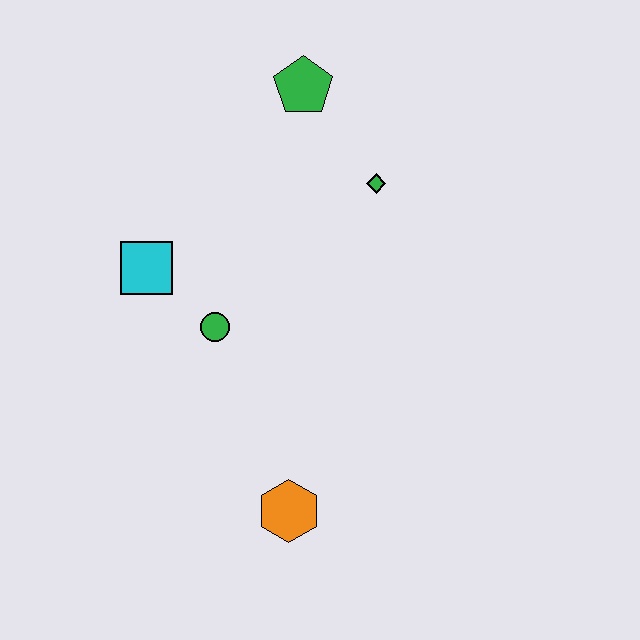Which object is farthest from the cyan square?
The orange hexagon is farthest from the cyan square.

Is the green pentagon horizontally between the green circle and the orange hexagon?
No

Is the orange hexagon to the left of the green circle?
No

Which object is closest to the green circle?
The cyan square is closest to the green circle.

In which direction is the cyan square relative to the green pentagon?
The cyan square is below the green pentagon.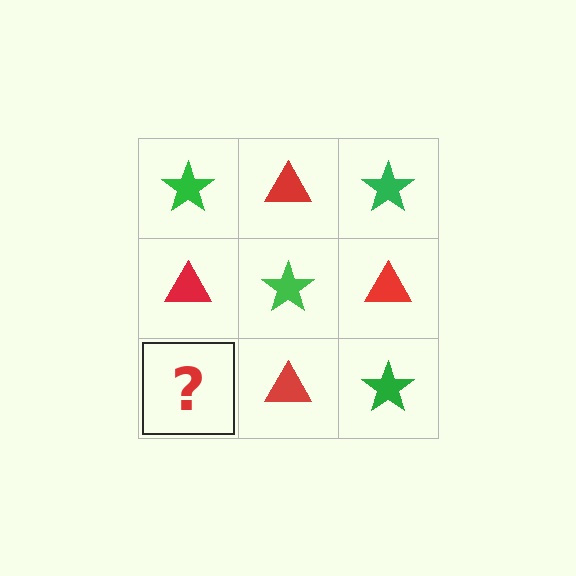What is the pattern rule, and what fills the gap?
The rule is that it alternates green star and red triangle in a checkerboard pattern. The gap should be filled with a green star.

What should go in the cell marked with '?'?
The missing cell should contain a green star.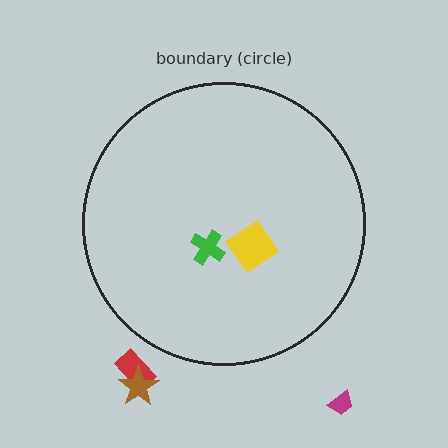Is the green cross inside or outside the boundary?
Inside.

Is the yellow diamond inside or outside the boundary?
Inside.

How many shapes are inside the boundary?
2 inside, 3 outside.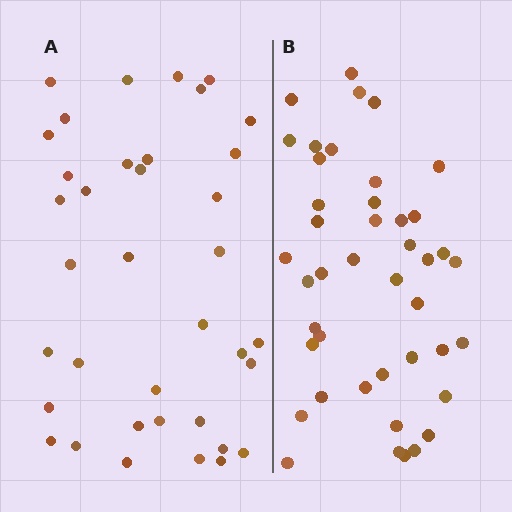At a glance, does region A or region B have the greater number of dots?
Region B (the right region) has more dots.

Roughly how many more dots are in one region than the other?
Region B has about 6 more dots than region A.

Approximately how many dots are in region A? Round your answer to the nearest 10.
About 40 dots. (The exact count is 37, which rounds to 40.)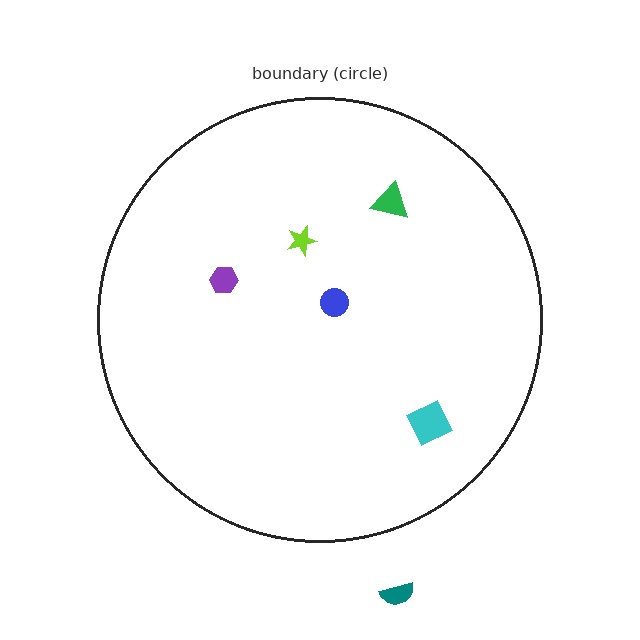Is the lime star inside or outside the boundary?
Inside.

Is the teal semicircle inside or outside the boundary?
Outside.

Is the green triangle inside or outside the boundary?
Inside.